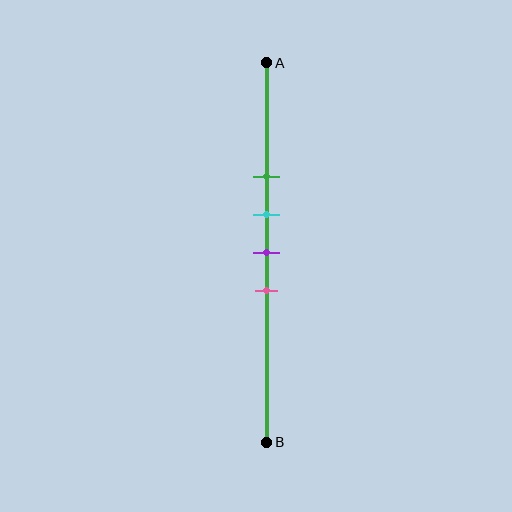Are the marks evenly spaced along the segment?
Yes, the marks are approximately evenly spaced.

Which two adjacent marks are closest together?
The cyan and purple marks are the closest adjacent pair.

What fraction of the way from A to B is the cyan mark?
The cyan mark is approximately 40% (0.4) of the way from A to B.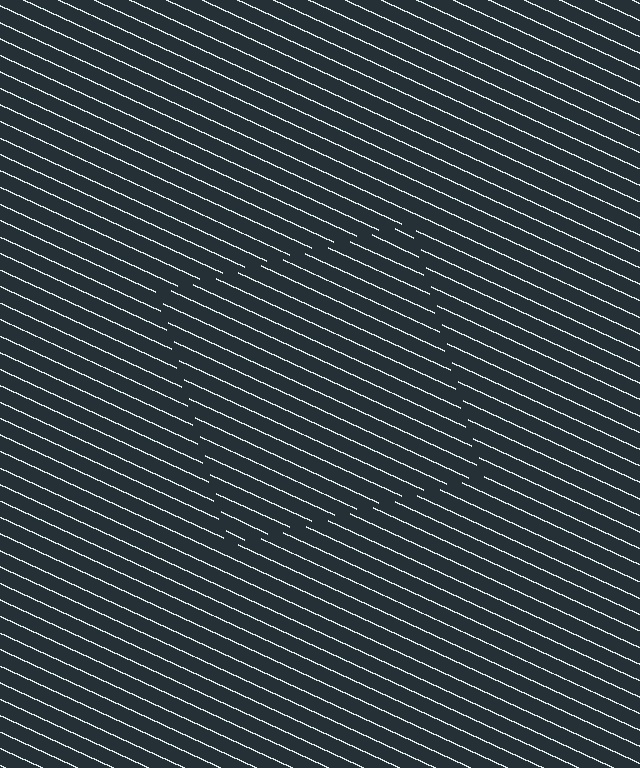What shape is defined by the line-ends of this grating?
An illusory square. The interior of the shape contains the same grating, shifted by half a period — the contour is defined by the phase discontinuity where line-ends from the inner and outer gratings abut.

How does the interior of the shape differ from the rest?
The interior of the shape contains the same grating, shifted by half a period — the contour is defined by the phase discontinuity where line-ends from the inner and outer gratings abut.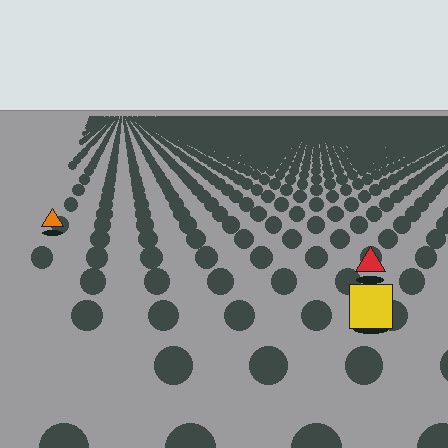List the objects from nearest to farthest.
From nearest to farthest: the yellow square, the red triangle, the orange triangle.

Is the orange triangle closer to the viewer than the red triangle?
No. The red triangle is closer — you can tell from the texture gradient: the ground texture is coarser near it.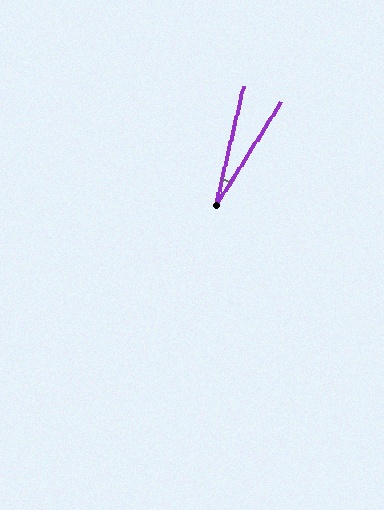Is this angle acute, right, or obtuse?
It is acute.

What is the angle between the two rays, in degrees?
Approximately 19 degrees.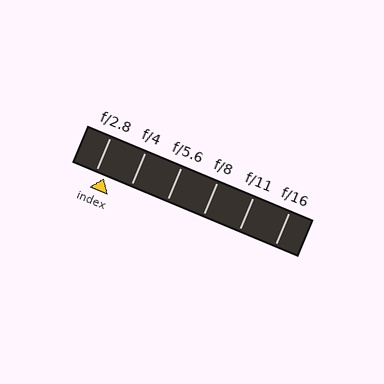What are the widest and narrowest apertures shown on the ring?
The widest aperture shown is f/2.8 and the narrowest is f/16.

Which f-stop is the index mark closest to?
The index mark is closest to f/2.8.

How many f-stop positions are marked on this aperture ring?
There are 6 f-stop positions marked.